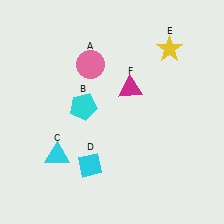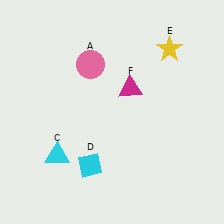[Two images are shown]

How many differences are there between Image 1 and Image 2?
There is 1 difference between the two images.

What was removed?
The cyan pentagon (B) was removed in Image 2.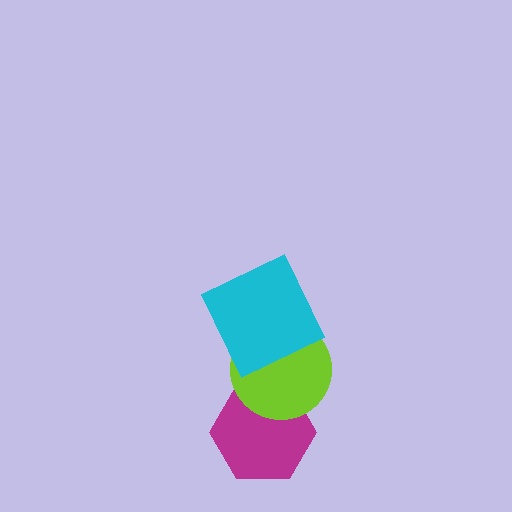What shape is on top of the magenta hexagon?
The lime circle is on top of the magenta hexagon.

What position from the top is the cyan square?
The cyan square is 1st from the top.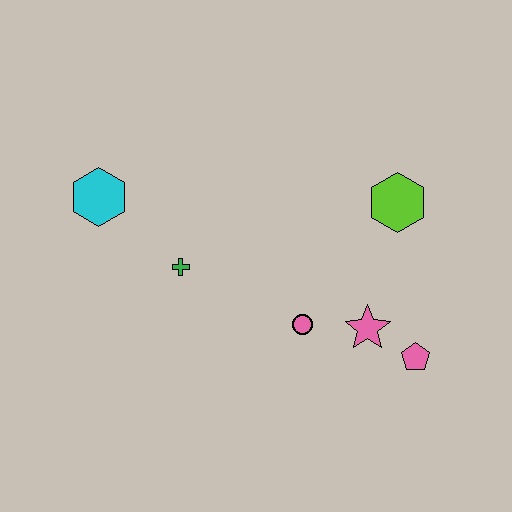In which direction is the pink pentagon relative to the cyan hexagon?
The pink pentagon is to the right of the cyan hexagon.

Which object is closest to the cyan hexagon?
The green cross is closest to the cyan hexagon.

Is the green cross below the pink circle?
No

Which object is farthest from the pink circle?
The cyan hexagon is farthest from the pink circle.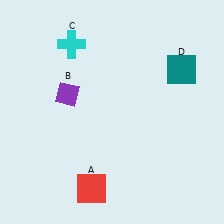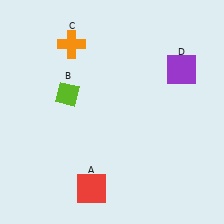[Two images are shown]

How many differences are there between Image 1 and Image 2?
There are 3 differences between the two images.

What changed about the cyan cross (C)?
In Image 1, C is cyan. In Image 2, it changed to orange.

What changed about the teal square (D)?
In Image 1, D is teal. In Image 2, it changed to purple.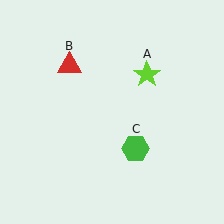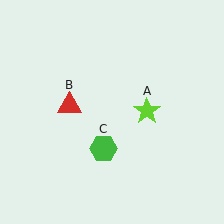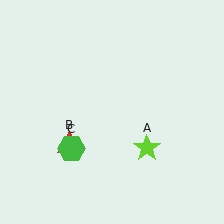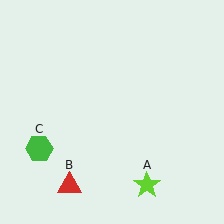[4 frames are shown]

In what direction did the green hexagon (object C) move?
The green hexagon (object C) moved left.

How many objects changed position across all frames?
3 objects changed position: lime star (object A), red triangle (object B), green hexagon (object C).